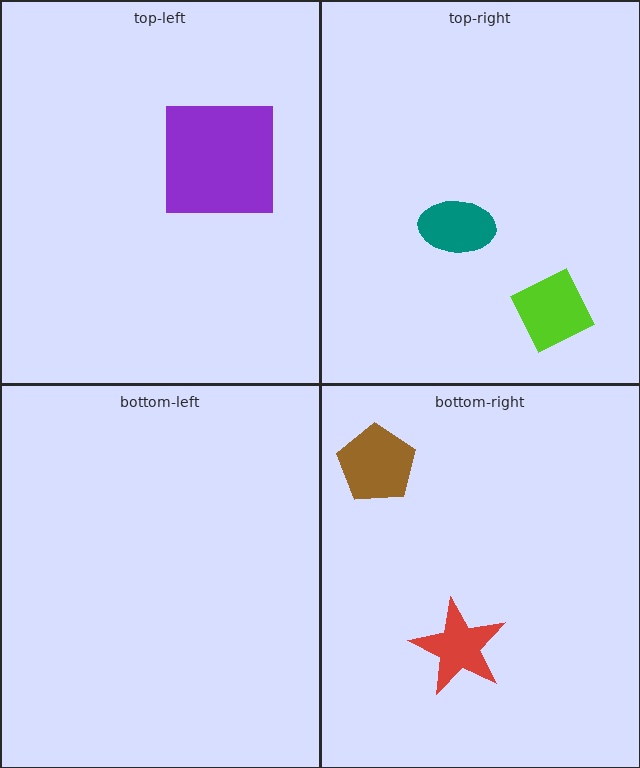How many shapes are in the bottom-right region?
2.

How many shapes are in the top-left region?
1.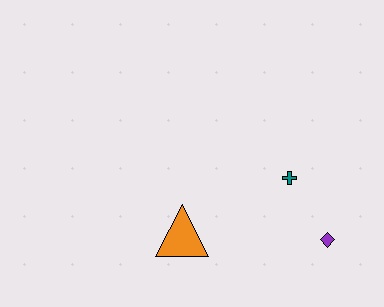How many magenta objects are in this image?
There are no magenta objects.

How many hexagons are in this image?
There are no hexagons.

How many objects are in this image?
There are 3 objects.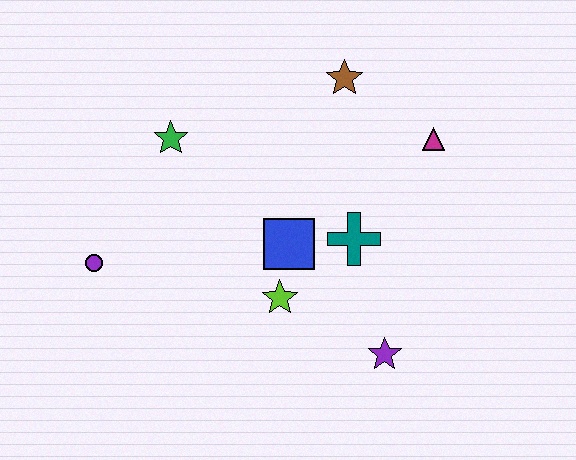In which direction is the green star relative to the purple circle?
The green star is above the purple circle.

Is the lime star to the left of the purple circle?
No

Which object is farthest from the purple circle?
The magenta triangle is farthest from the purple circle.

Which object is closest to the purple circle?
The green star is closest to the purple circle.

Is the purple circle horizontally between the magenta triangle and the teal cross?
No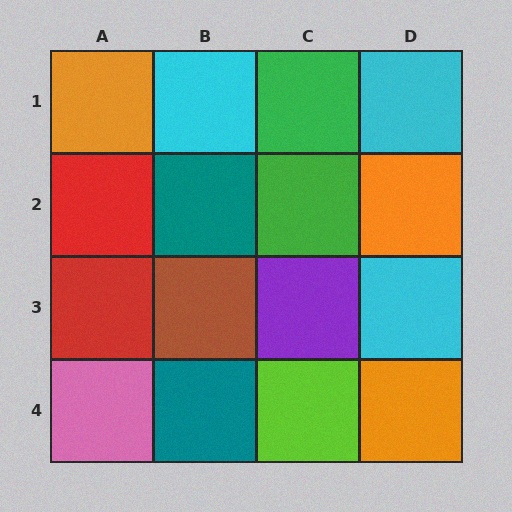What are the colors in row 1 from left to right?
Orange, cyan, green, cyan.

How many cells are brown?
1 cell is brown.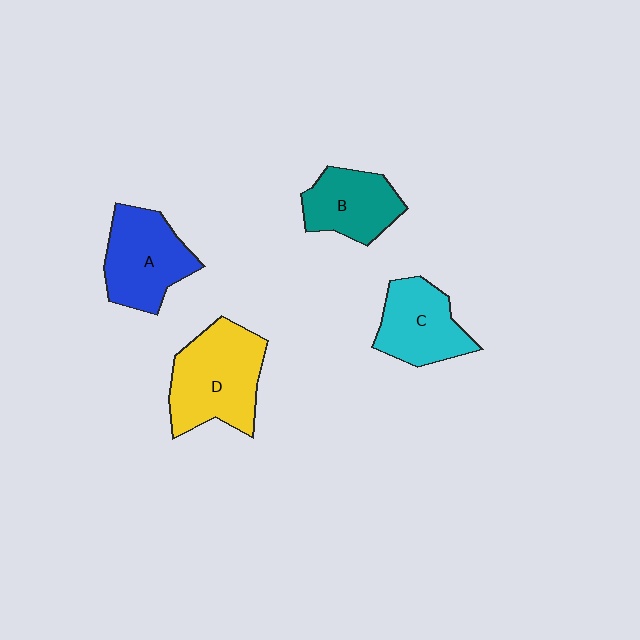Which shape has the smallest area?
Shape B (teal).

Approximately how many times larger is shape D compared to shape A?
Approximately 1.2 times.